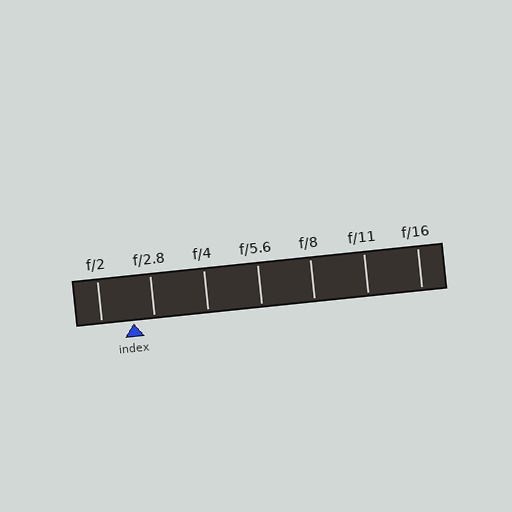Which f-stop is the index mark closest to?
The index mark is closest to f/2.8.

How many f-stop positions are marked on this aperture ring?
There are 7 f-stop positions marked.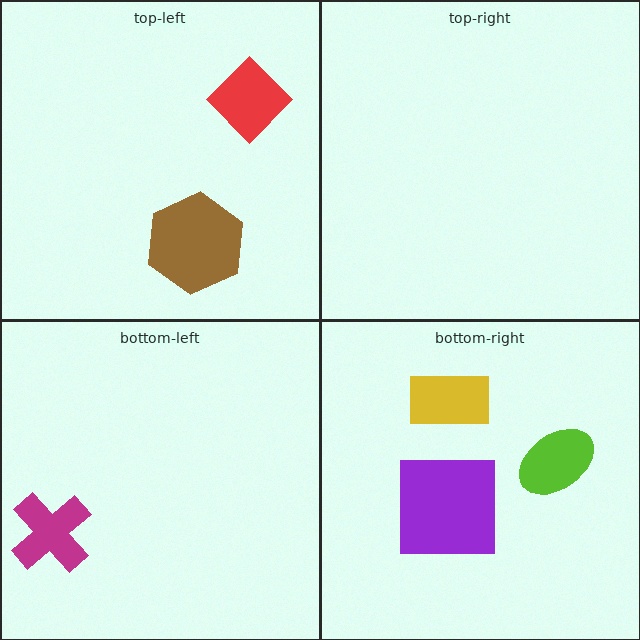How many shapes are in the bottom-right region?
3.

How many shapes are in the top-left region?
2.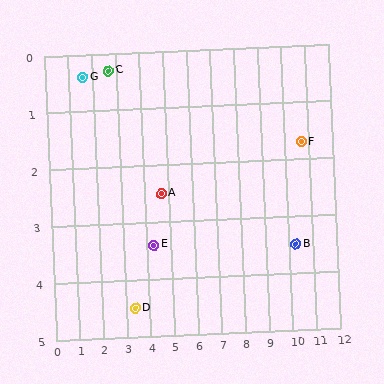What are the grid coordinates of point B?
Point B is at approximately (10.3, 3.5).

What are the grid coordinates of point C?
Point C is at approximately (2.7, 0.3).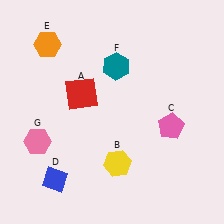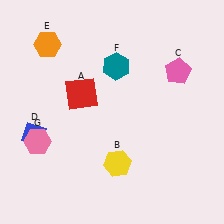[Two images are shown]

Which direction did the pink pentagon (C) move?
The pink pentagon (C) moved up.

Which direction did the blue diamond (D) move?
The blue diamond (D) moved up.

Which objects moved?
The objects that moved are: the pink pentagon (C), the blue diamond (D).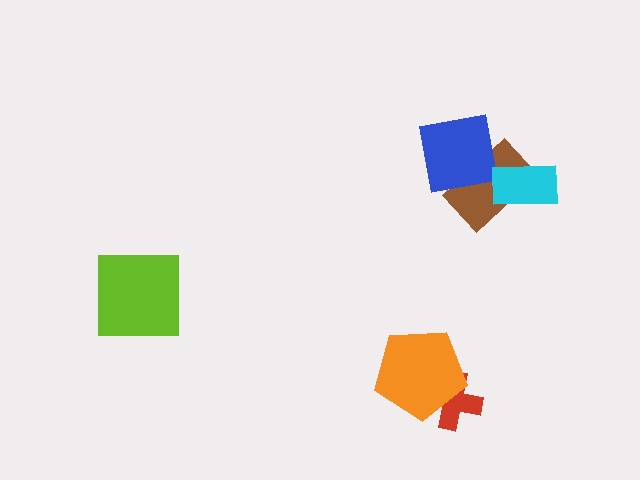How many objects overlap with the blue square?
1 object overlaps with the blue square.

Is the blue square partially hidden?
No, no other shape covers it.